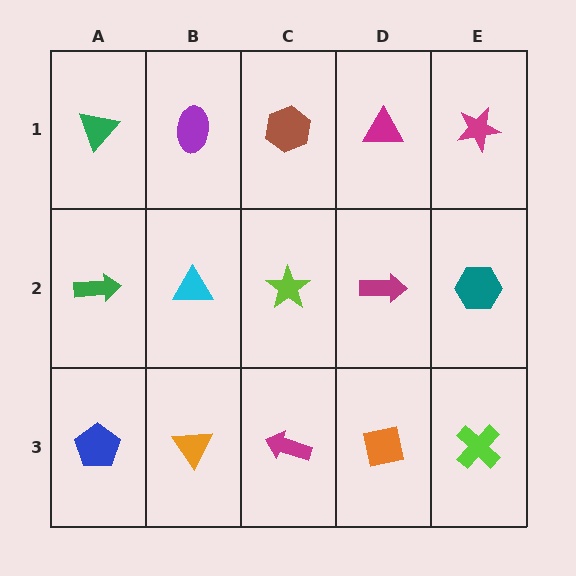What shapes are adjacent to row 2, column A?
A green triangle (row 1, column A), a blue pentagon (row 3, column A), a cyan triangle (row 2, column B).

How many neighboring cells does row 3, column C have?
3.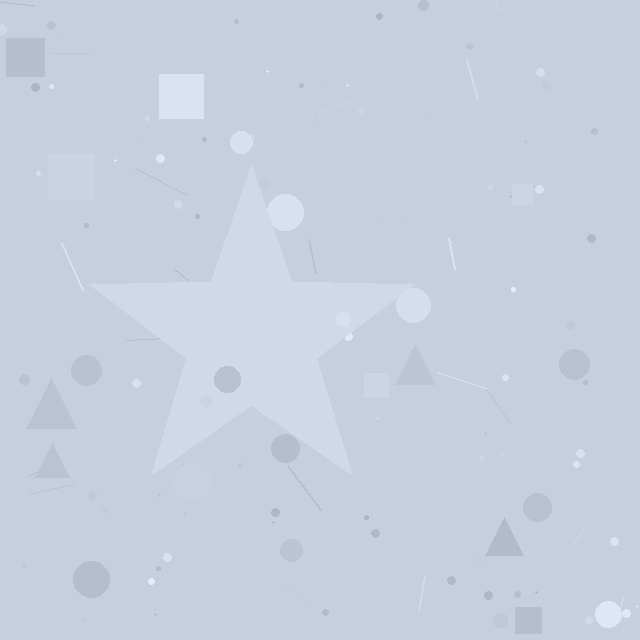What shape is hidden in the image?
A star is hidden in the image.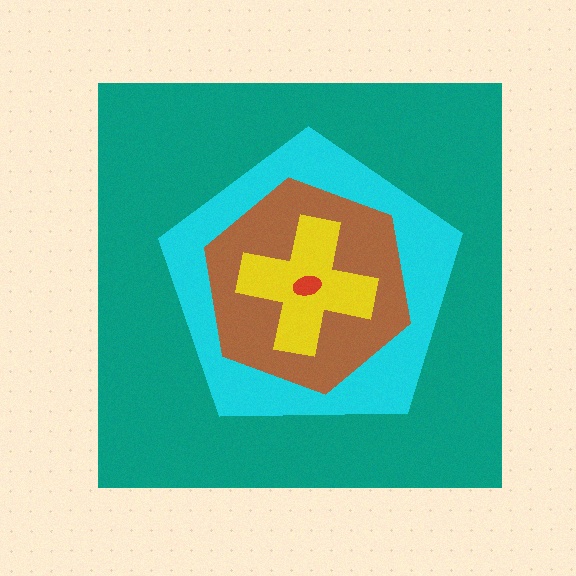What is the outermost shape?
The teal square.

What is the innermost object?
The red ellipse.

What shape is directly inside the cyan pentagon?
The brown hexagon.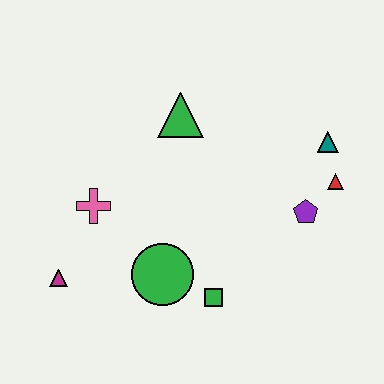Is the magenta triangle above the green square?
Yes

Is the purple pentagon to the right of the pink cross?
Yes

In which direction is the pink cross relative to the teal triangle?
The pink cross is to the left of the teal triangle.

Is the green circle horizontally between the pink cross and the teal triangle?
Yes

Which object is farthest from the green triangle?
The magenta triangle is farthest from the green triangle.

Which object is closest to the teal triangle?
The red triangle is closest to the teal triangle.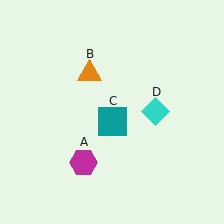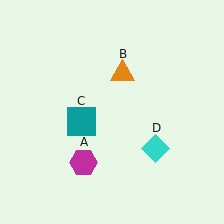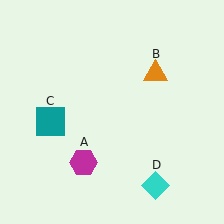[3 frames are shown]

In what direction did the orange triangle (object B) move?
The orange triangle (object B) moved right.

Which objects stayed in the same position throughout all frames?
Magenta hexagon (object A) remained stationary.